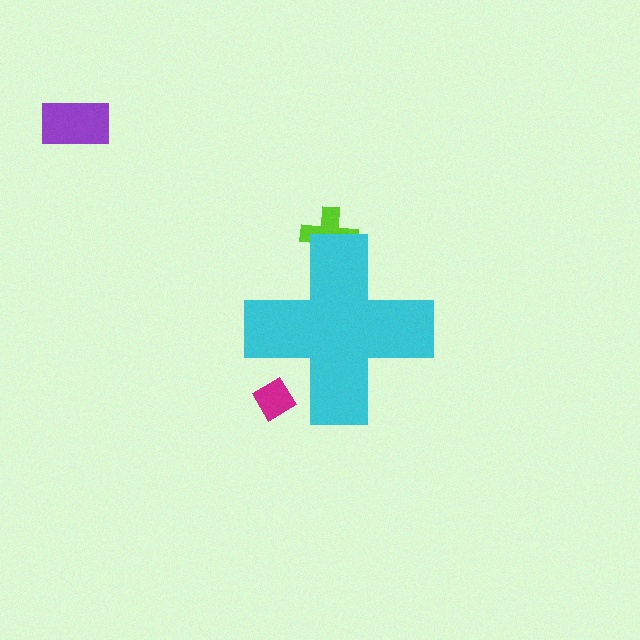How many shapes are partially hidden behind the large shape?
2 shapes are partially hidden.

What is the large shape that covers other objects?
A cyan cross.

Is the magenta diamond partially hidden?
Yes, the magenta diamond is partially hidden behind the cyan cross.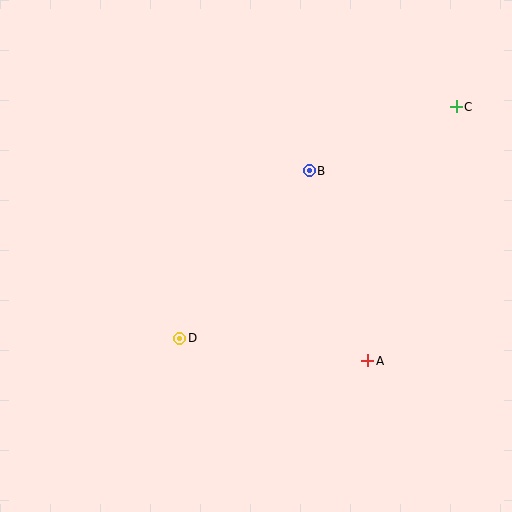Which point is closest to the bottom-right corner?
Point A is closest to the bottom-right corner.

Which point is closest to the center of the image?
Point B at (309, 171) is closest to the center.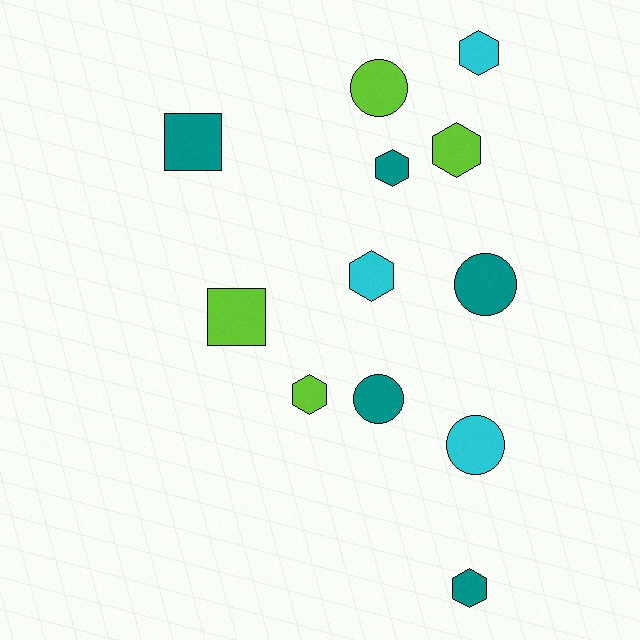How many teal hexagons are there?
There are 2 teal hexagons.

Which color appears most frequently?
Teal, with 5 objects.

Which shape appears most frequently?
Hexagon, with 6 objects.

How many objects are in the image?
There are 12 objects.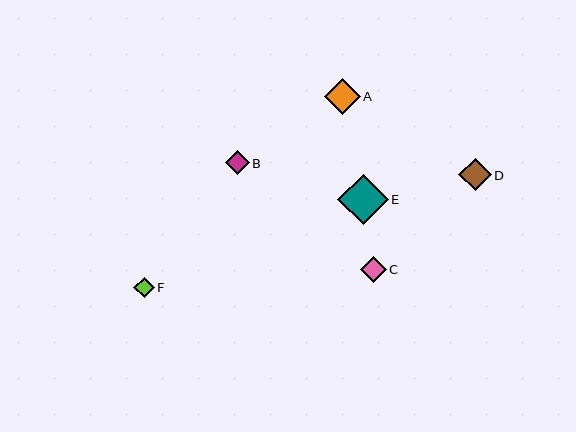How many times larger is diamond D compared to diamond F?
Diamond D is approximately 1.6 times the size of diamond F.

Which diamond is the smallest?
Diamond F is the smallest with a size of approximately 20 pixels.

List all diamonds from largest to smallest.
From largest to smallest: E, A, D, C, B, F.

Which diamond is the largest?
Diamond E is the largest with a size of approximately 50 pixels.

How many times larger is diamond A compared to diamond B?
Diamond A is approximately 1.5 times the size of diamond B.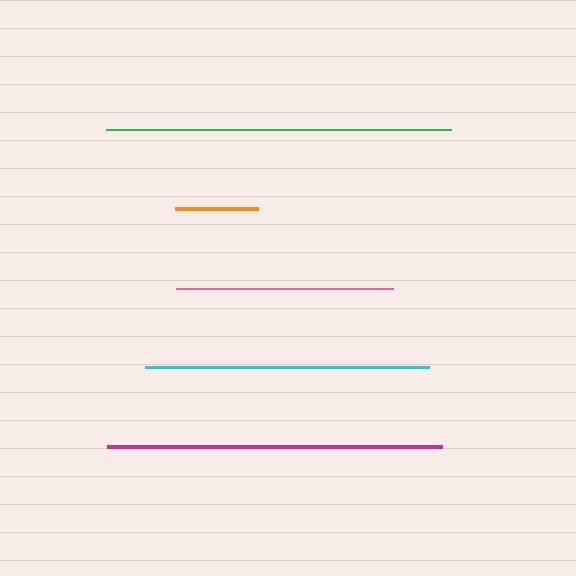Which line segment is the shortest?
The orange line is the shortest at approximately 83 pixels.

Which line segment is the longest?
The green line is the longest at approximately 345 pixels.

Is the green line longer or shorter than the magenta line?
The green line is longer than the magenta line.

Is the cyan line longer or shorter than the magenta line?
The magenta line is longer than the cyan line.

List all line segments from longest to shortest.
From longest to shortest: green, magenta, cyan, pink, orange.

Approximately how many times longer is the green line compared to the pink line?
The green line is approximately 1.6 times the length of the pink line.